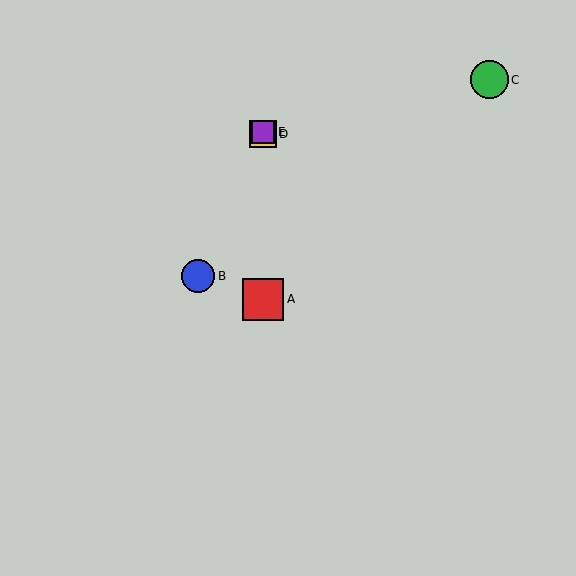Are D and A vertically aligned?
Yes, both are at x≈263.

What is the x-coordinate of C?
Object C is at x≈489.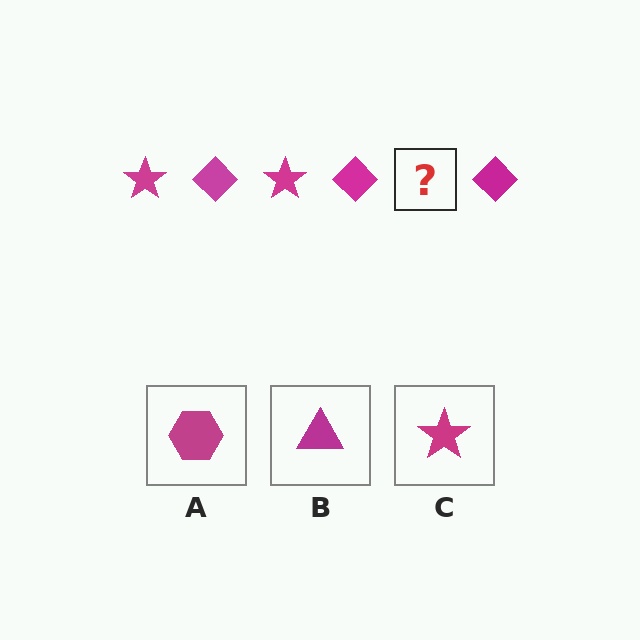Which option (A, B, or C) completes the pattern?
C.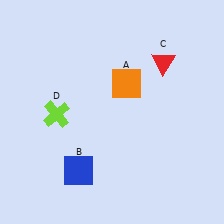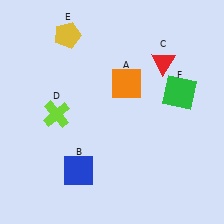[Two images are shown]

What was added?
A yellow pentagon (E), a green square (F) were added in Image 2.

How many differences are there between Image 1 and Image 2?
There are 2 differences between the two images.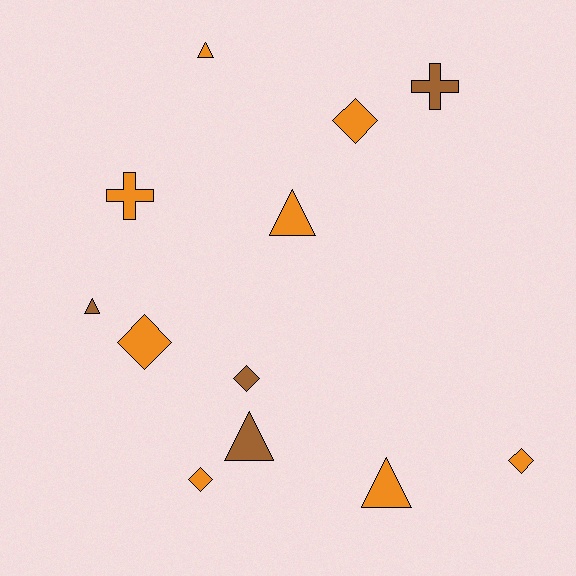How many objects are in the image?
There are 12 objects.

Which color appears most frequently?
Orange, with 8 objects.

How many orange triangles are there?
There are 3 orange triangles.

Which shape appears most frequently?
Diamond, with 5 objects.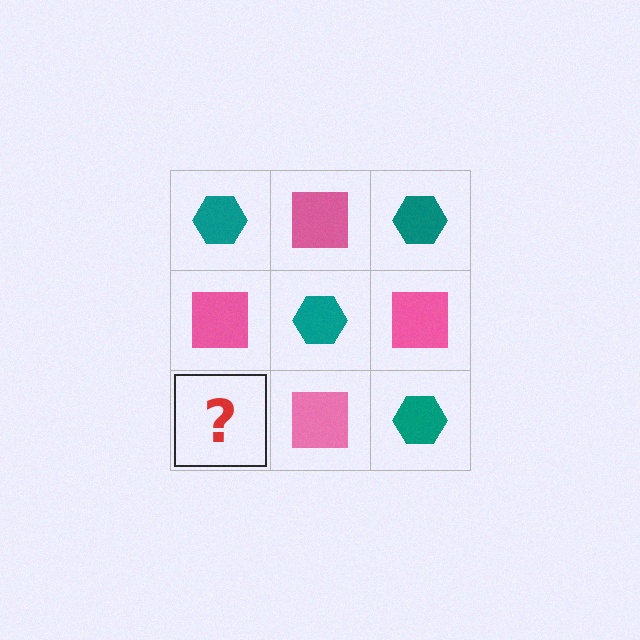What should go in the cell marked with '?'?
The missing cell should contain a teal hexagon.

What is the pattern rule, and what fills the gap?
The rule is that it alternates teal hexagon and pink square in a checkerboard pattern. The gap should be filled with a teal hexagon.